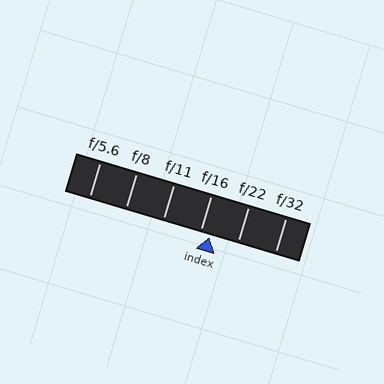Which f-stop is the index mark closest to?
The index mark is closest to f/16.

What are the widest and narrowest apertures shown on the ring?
The widest aperture shown is f/5.6 and the narrowest is f/32.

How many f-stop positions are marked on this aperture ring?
There are 6 f-stop positions marked.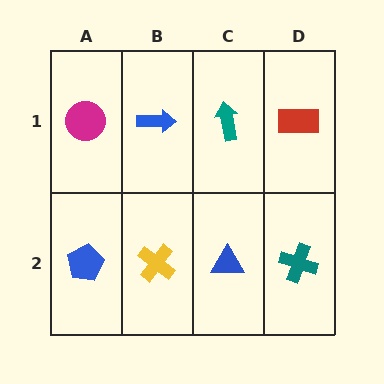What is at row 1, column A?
A magenta circle.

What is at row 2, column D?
A teal cross.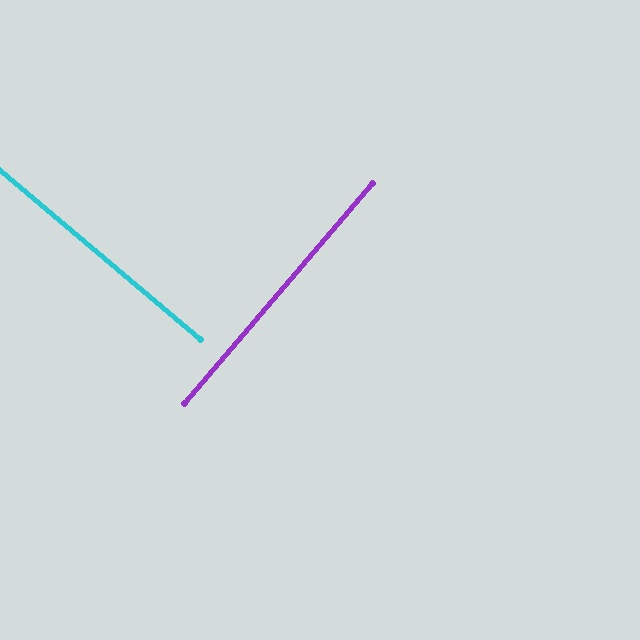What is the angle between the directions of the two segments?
Approximately 89 degrees.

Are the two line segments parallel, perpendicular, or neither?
Perpendicular — they meet at approximately 89°.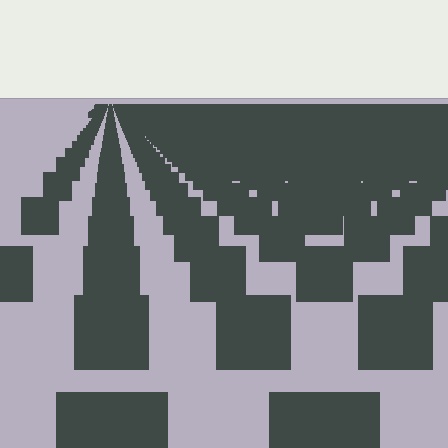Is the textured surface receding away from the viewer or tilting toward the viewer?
The surface is receding away from the viewer. Texture elements get smaller and denser toward the top.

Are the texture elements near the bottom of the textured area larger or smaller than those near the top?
Larger. Near the bottom, elements are closer to the viewer and appear at a bigger on-screen size.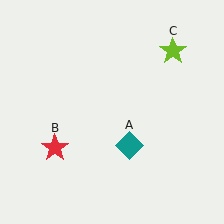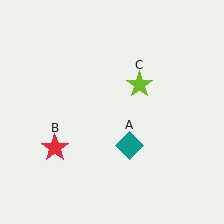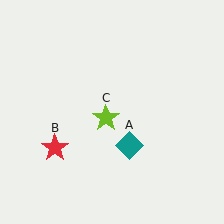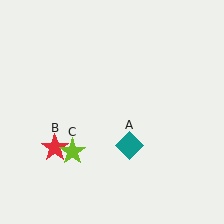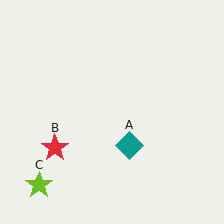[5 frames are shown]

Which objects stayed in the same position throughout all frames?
Teal diamond (object A) and red star (object B) remained stationary.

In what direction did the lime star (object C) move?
The lime star (object C) moved down and to the left.